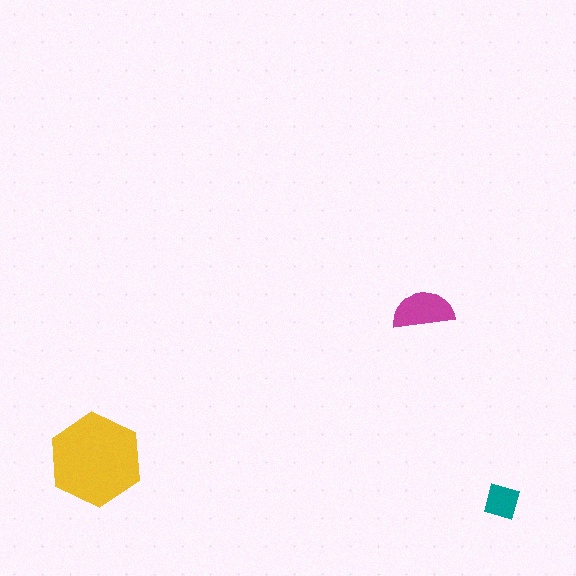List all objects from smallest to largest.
The teal diamond, the magenta semicircle, the yellow hexagon.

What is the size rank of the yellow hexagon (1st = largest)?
1st.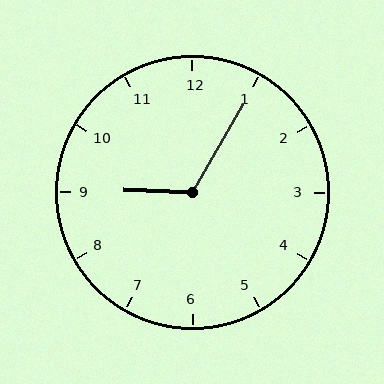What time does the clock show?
9:05.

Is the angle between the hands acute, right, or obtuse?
It is obtuse.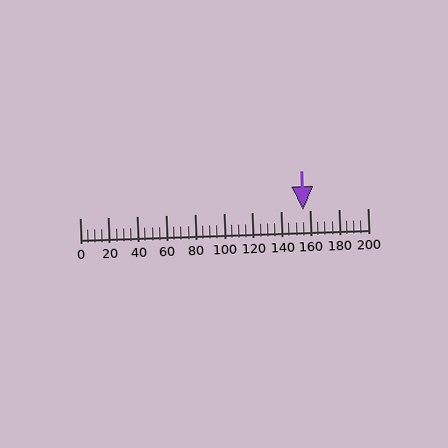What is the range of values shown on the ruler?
The ruler shows values from 0 to 200.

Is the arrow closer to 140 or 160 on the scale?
The arrow is closer to 160.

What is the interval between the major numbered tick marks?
The major tick marks are spaced 20 units apart.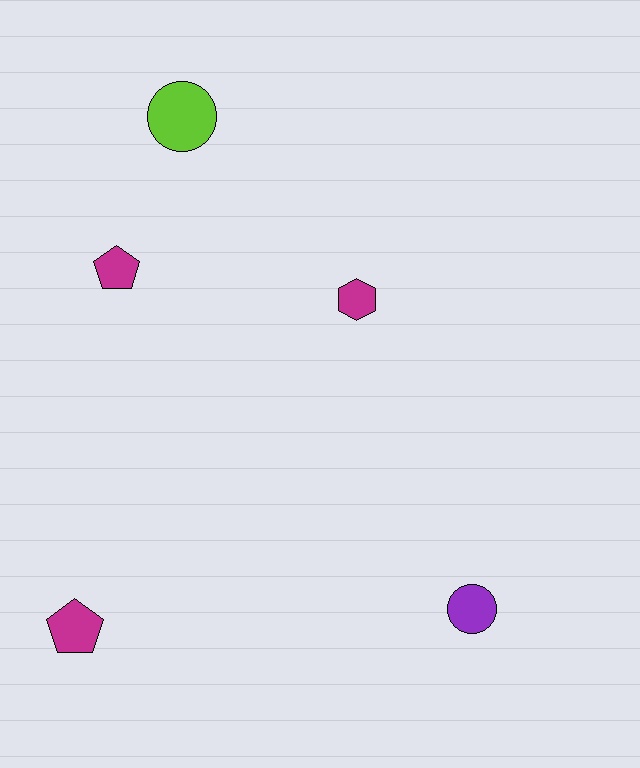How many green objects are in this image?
There are no green objects.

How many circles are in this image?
There are 2 circles.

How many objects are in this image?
There are 5 objects.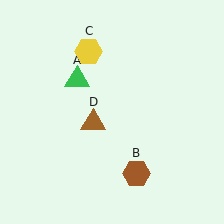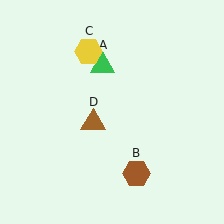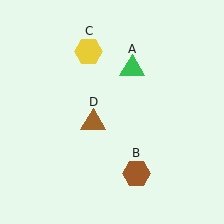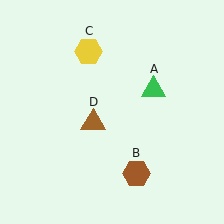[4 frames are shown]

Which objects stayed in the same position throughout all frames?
Brown hexagon (object B) and yellow hexagon (object C) and brown triangle (object D) remained stationary.